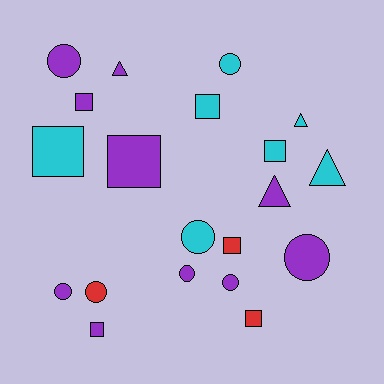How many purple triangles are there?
There are 2 purple triangles.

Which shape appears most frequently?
Circle, with 8 objects.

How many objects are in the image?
There are 20 objects.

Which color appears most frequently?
Purple, with 10 objects.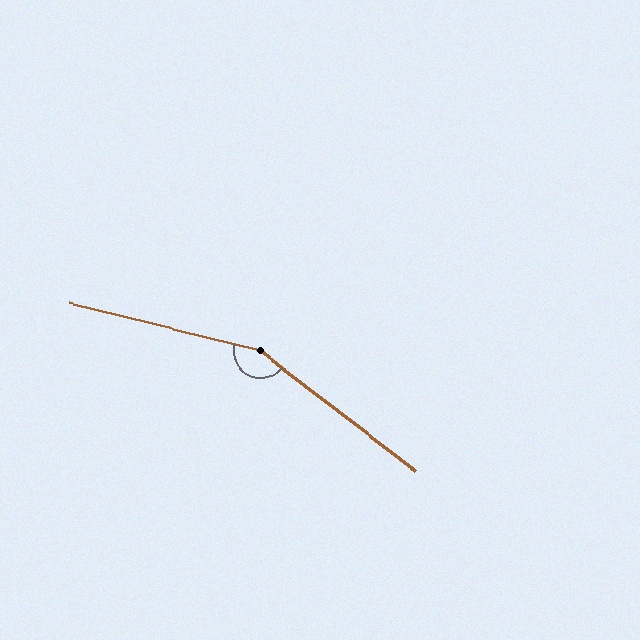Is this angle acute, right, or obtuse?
It is obtuse.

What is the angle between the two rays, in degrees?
Approximately 156 degrees.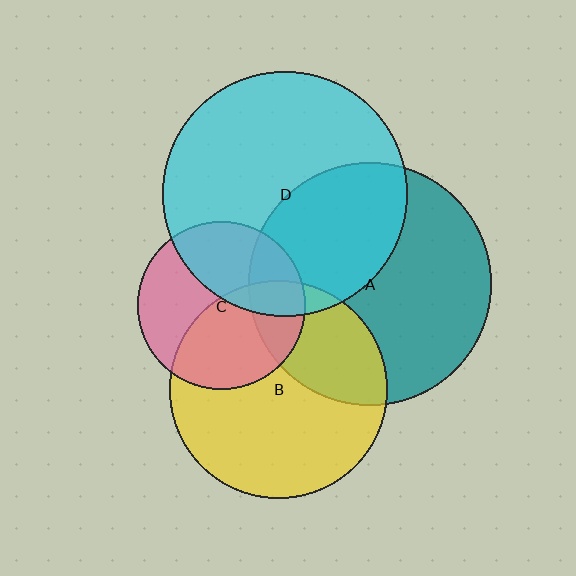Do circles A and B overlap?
Yes.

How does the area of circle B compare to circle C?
Approximately 1.7 times.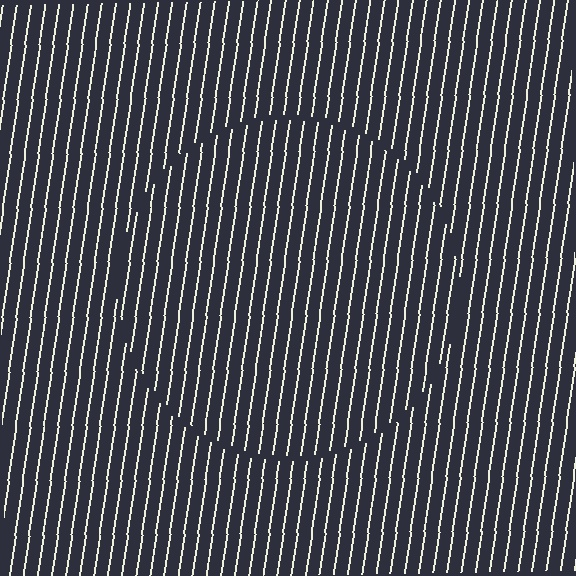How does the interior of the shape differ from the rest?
The interior of the shape contains the same grating, shifted by half a period — the contour is defined by the phase discontinuity where line-ends from the inner and outer gratings abut.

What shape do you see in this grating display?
An illusory circle. The interior of the shape contains the same grating, shifted by half a period — the contour is defined by the phase discontinuity where line-ends from the inner and outer gratings abut.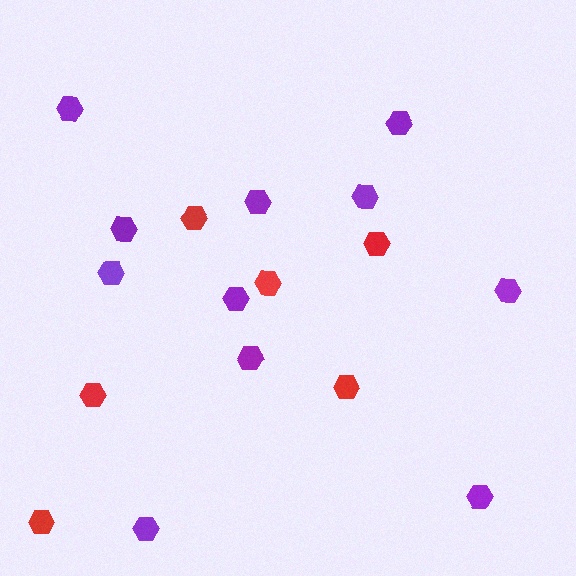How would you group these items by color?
There are 2 groups: one group of purple hexagons (11) and one group of red hexagons (6).